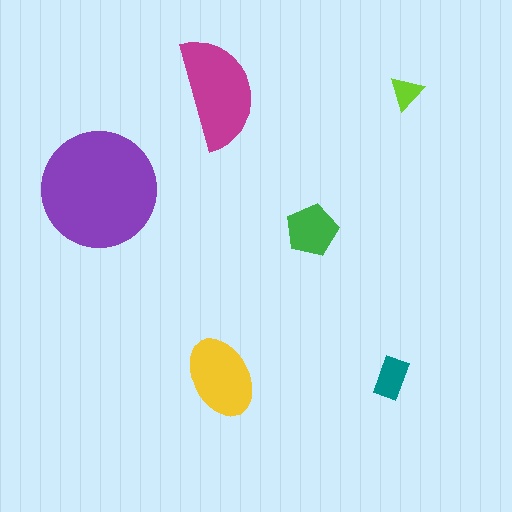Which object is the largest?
The purple circle.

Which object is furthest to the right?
The lime triangle is rightmost.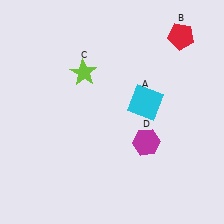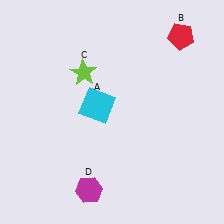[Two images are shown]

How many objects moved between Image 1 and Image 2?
2 objects moved between the two images.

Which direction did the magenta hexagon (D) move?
The magenta hexagon (D) moved left.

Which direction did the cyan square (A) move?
The cyan square (A) moved left.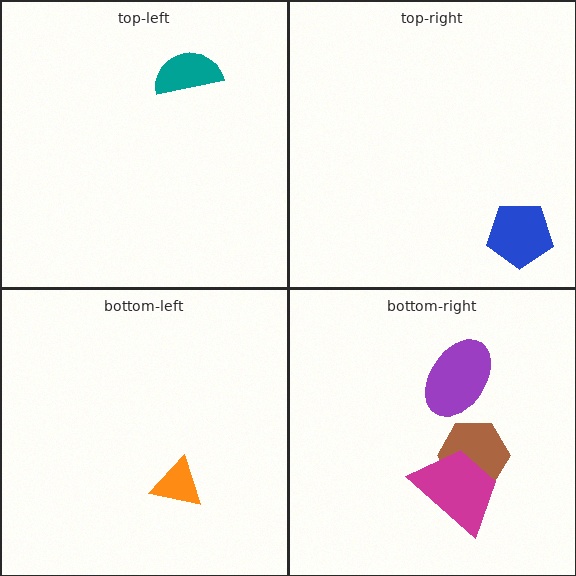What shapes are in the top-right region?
The blue pentagon.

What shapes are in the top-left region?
The teal semicircle.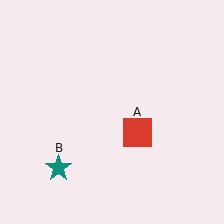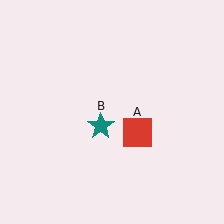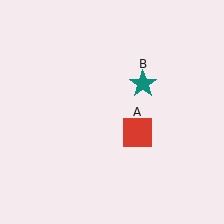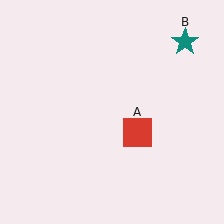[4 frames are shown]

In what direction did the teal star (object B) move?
The teal star (object B) moved up and to the right.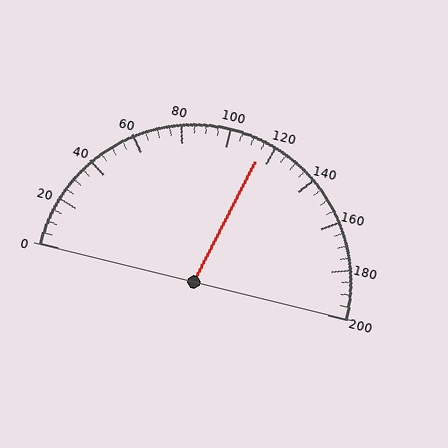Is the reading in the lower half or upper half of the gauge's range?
The reading is in the upper half of the range (0 to 200).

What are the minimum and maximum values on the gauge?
The gauge ranges from 0 to 200.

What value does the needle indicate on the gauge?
The needle indicates approximately 115.